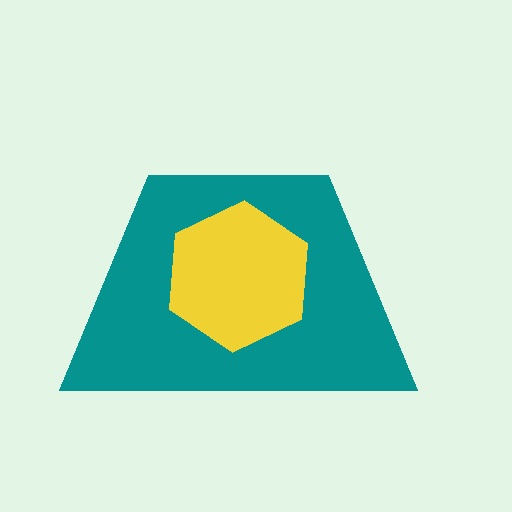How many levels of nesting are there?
2.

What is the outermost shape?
The teal trapezoid.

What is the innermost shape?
The yellow hexagon.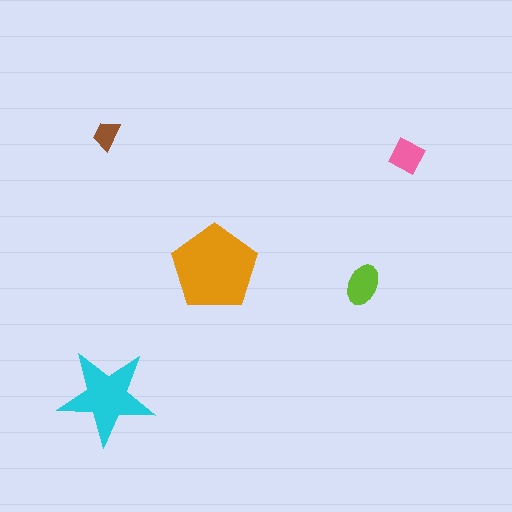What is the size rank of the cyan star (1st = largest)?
2nd.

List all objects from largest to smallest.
The orange pentagon, the cyan star, the lime ellipse, the pink diamond, the brown trapezoid.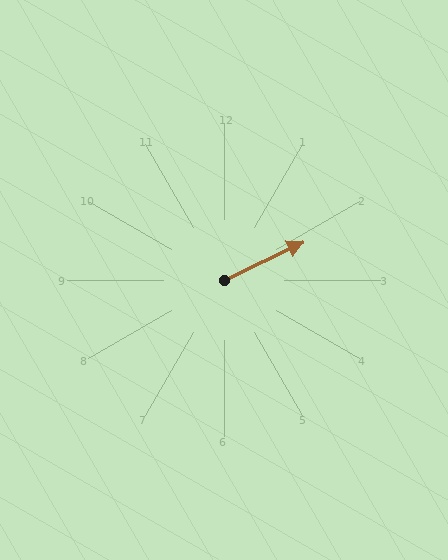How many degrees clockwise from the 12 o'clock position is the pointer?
Approximately 64 degrees.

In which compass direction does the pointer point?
Northeast.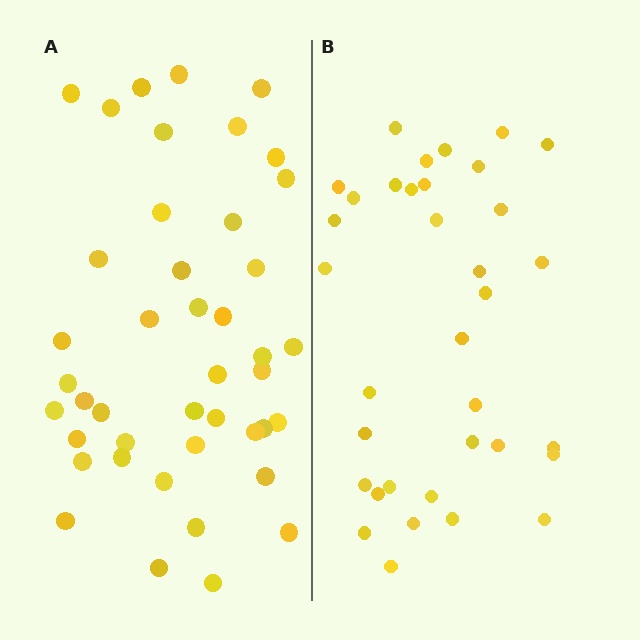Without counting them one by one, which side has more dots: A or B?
Region A (the left region) has more dots.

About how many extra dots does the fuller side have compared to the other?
Region A has roughly 8 or so more dots than region B.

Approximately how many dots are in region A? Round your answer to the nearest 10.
About 40 dots. (The exact count is 43, which rounds to 40.)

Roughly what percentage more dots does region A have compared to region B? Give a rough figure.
About 25% more.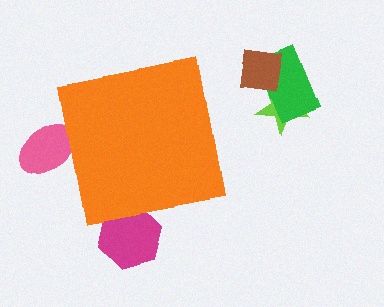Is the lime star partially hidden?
No, the lime star is fully visible.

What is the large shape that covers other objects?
An orange square.